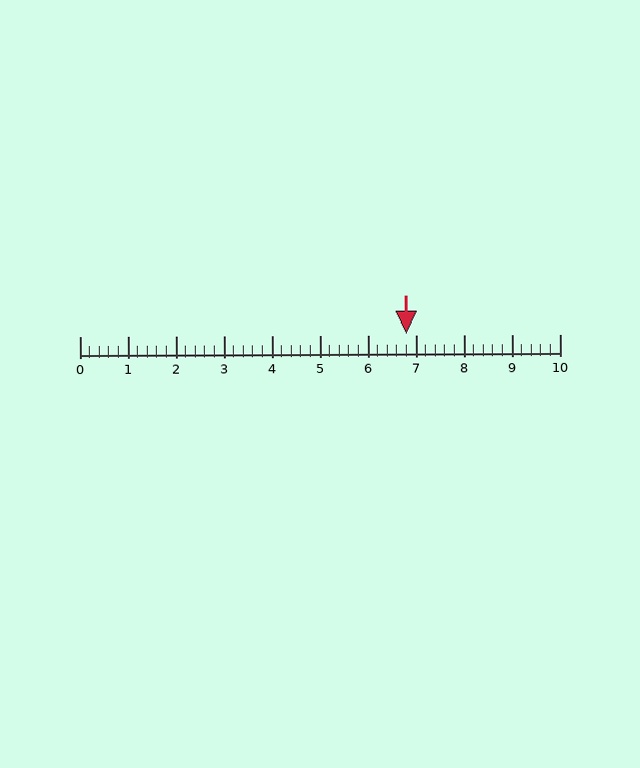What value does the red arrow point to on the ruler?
The red arrow points to approximately 6.8.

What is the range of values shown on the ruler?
The ruler shows values from 0 to 10.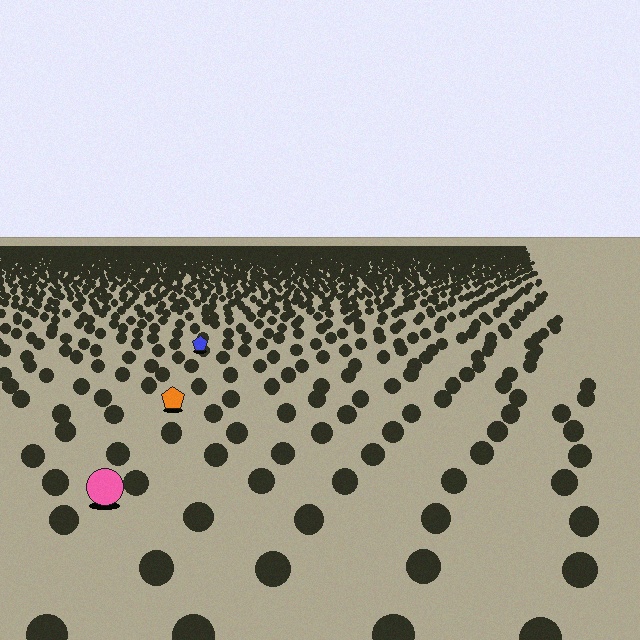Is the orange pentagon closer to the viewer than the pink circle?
No. The pink circle is closer — you can tell from the texture gradient: the ground texture is coarser near it.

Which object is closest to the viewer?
The pink circle is closest. The texture marks near it are larger and more spread out.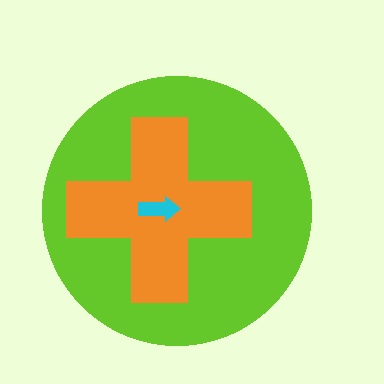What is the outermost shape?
The lime circle.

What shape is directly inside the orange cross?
The cyan arrow.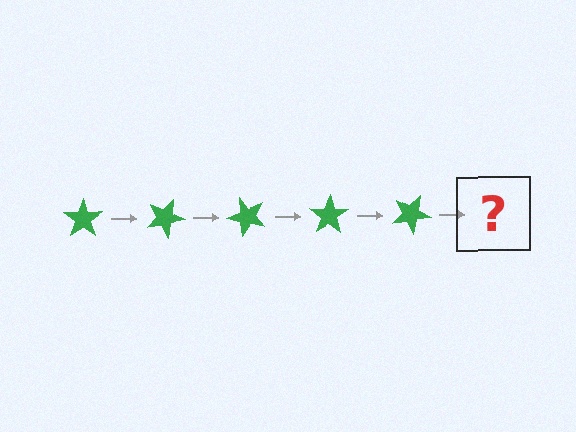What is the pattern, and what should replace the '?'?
The pattern is that the star rotates 25 degrees each step. The '?' should be a green star rotated 125 degrees.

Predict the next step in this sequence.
The next step is a green star rotated 125 degrees.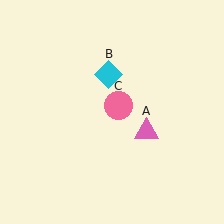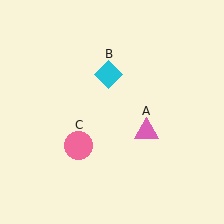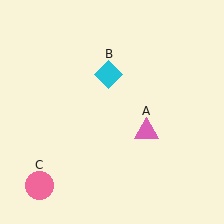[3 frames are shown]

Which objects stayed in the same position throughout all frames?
Pink triangle (object A) and cyan diamond (object B) remained stationary.